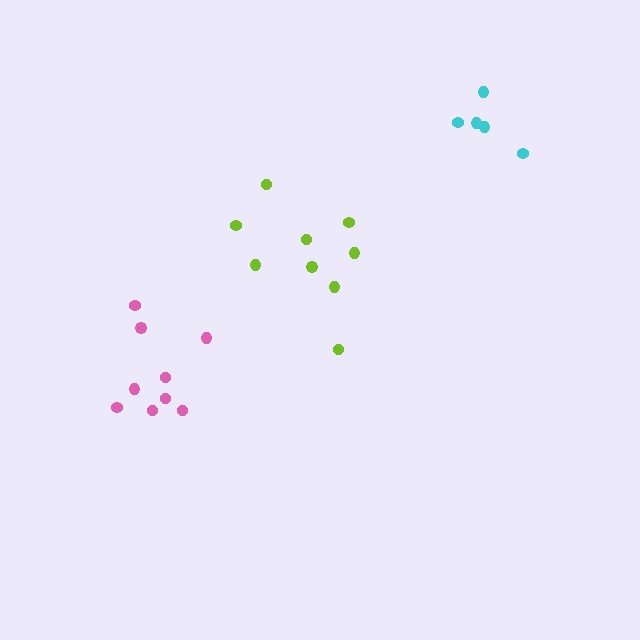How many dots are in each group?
Group 1: 5 dots, Group 2: 9 dots, Group 3: 9 dots (23 total).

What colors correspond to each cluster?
The clusters are colored: cyan, lime, pink.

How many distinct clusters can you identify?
There are 3 distinct clusters.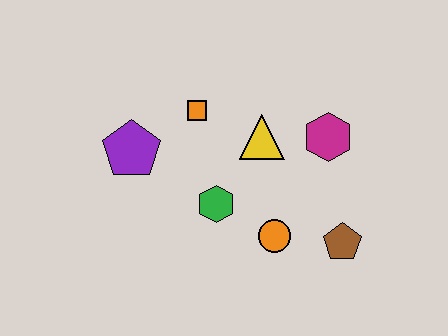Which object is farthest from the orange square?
The brown pentagon is farthest from the orange square.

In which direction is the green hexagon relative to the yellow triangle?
The green hexagon is below the yellow triangle.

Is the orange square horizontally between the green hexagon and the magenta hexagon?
No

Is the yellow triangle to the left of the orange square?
No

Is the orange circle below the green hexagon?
Yes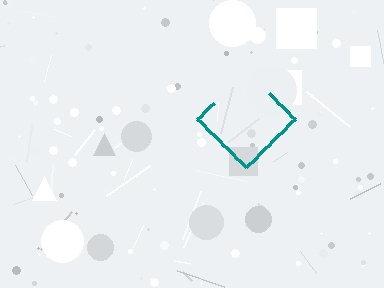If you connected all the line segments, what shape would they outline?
They would outline a diamond.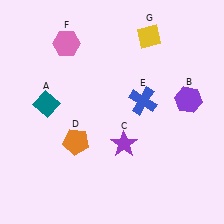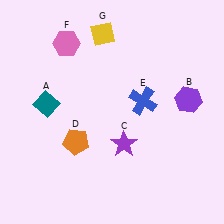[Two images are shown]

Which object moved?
The yellow diamond (G) moved left.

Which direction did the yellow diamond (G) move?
The yellow diamond (G) moved left.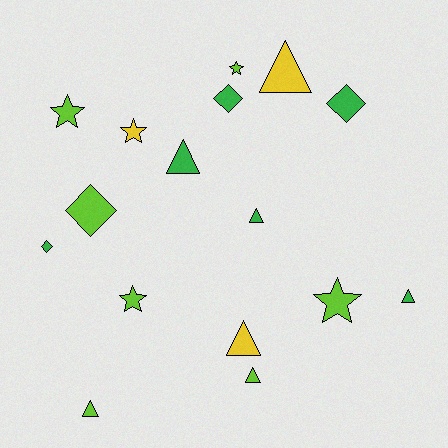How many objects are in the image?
There are 16 objects.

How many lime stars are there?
There are 4 lime stars.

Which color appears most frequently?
Lime, with 7 objects.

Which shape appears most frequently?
Triangle, with 7 objects.